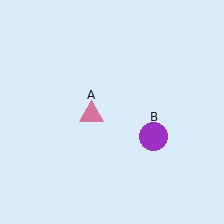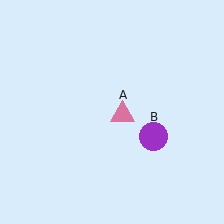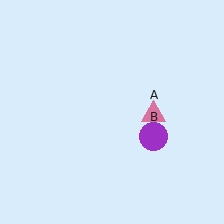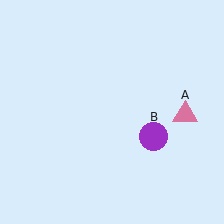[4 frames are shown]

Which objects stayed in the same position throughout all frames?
Purple circle (object B) remained stationary.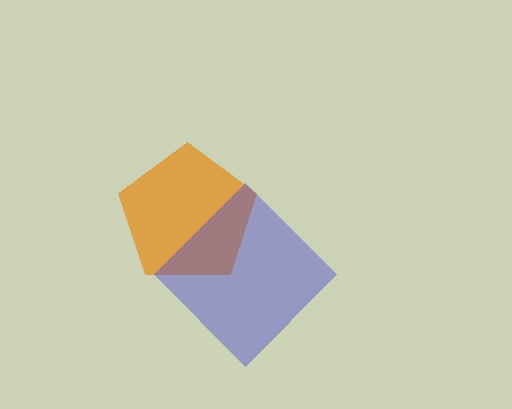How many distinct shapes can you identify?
There are 2 distinct shapes: an orange pentagon, a blue diamond.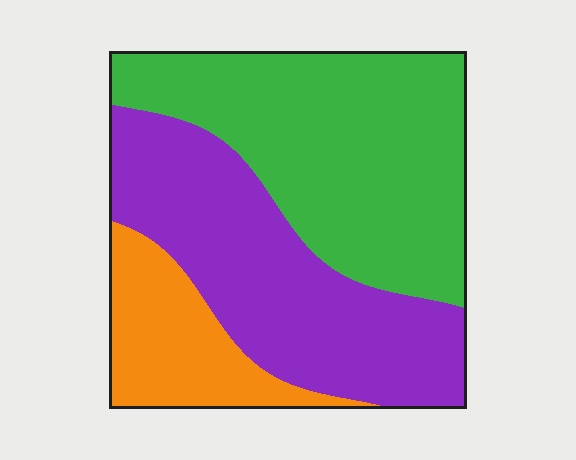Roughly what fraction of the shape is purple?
Purple takes up between a quarter and a half of the shape.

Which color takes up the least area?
Orange, at roughly 15%.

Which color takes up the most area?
Green, at roughly 45%.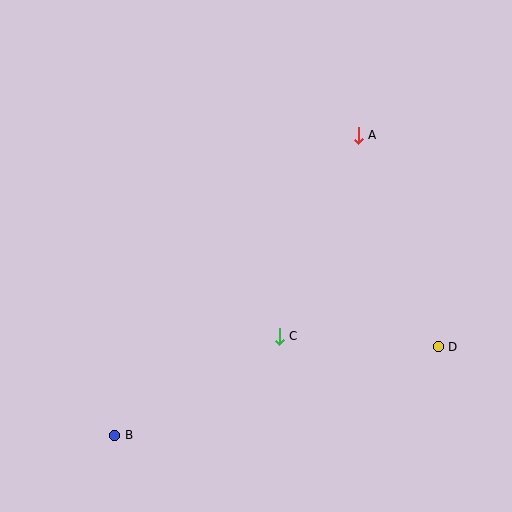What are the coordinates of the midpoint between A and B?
The midpoint between A and B is at (236, 285).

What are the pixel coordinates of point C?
Point C is at (279, 336).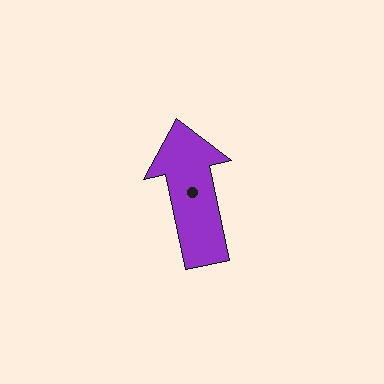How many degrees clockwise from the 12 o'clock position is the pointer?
Approximately 348 degrees.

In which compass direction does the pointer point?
North.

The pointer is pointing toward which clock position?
Roughly 12 o'clock.